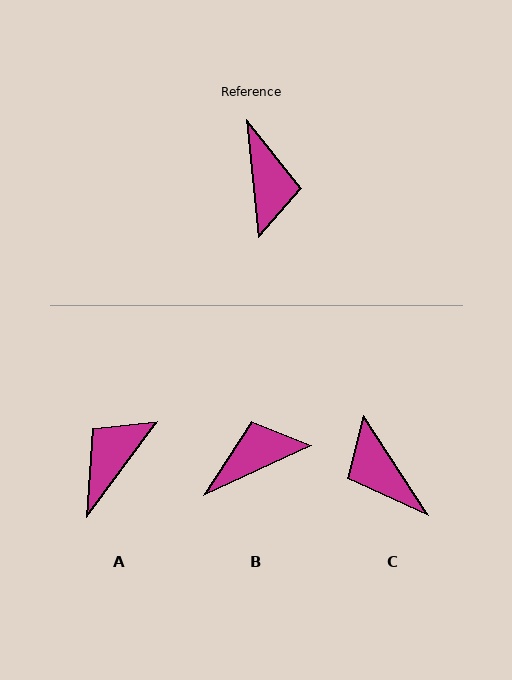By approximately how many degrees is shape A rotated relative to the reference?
Approximately 137 degrees counter-clockwise.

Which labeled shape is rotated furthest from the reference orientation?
C, about 153 degrees away.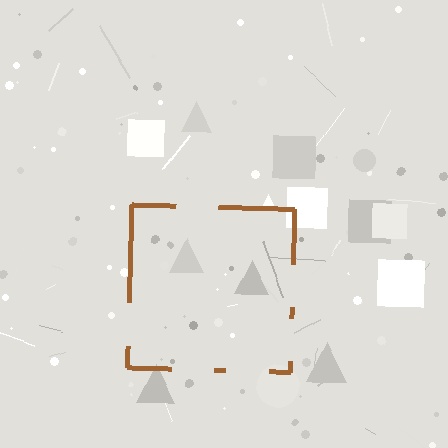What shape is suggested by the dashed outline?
The dashed outline suggests a square.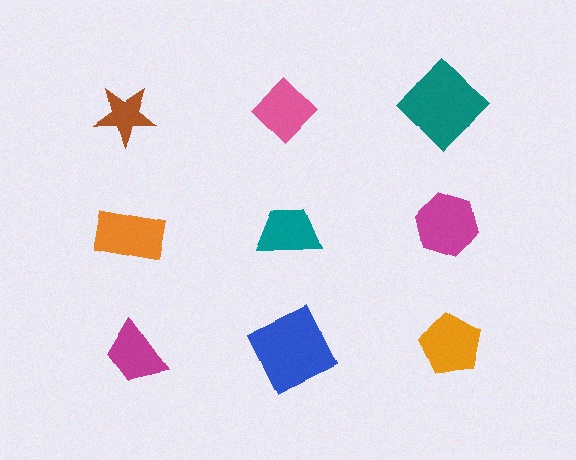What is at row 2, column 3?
A magenta hexagon.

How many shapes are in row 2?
3 shapes.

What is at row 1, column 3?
A teal diamond.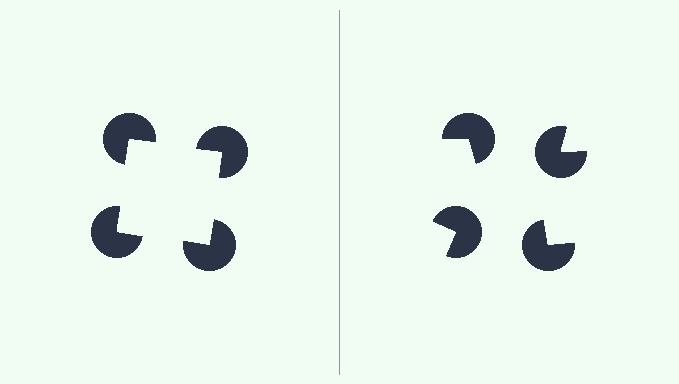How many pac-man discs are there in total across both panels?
8 — 4 on each side.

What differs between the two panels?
The pac-man discs are positioned identically on both sides; only the wedge orientations differ. On the left they align to a square; on the right they are misaligned.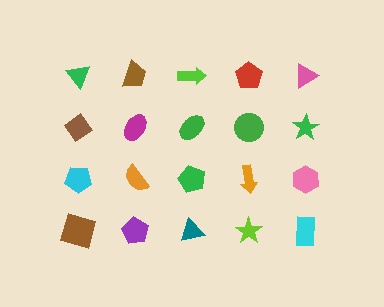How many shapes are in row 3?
5 shapes.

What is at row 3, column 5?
A pink hexagon.